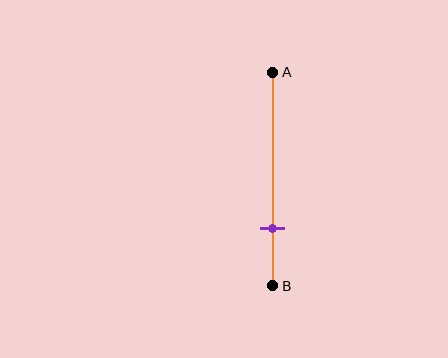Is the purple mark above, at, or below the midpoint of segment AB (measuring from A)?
The purple mark is below the midpoint of segment AB.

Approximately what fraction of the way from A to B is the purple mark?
The purple mark is approximately 75% of the way from A to B.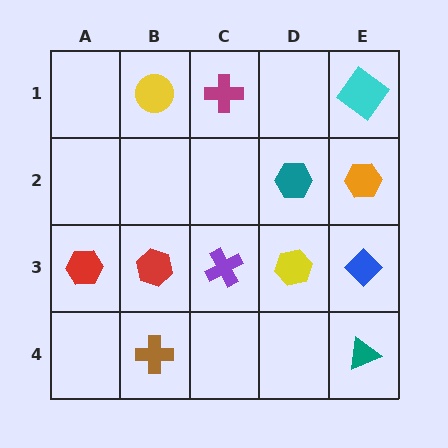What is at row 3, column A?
A red hexagon.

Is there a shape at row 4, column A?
No, that cell is empty.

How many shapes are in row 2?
2 shapes.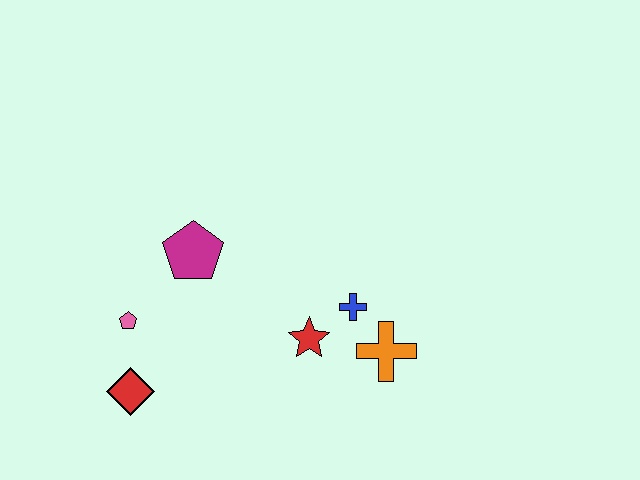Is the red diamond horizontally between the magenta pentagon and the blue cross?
No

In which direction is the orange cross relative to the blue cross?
The orange cross is below the blue cross.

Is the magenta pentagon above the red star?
Yes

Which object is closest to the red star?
The blue cross is closest to the red star.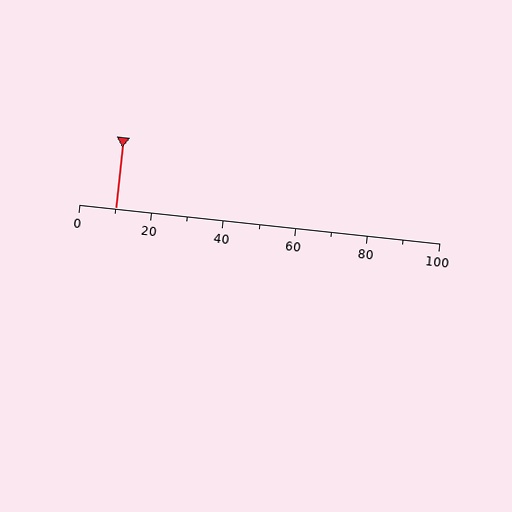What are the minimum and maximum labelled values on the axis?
The axis runs from 0 to 100.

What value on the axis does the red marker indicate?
The marker indicates approximately 10.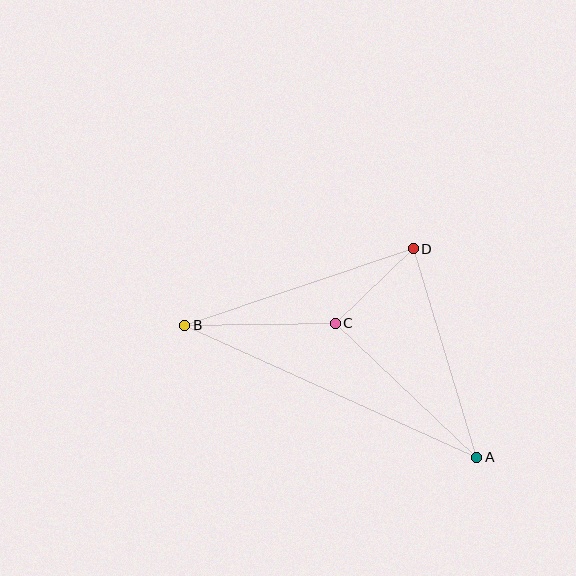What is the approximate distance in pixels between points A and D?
The distance between A and D is approximately 218 pixels.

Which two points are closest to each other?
Points C and D are closest to each other.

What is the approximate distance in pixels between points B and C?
The distance between B and C is approximately 150 pixels.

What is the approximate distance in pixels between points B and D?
The distance between B and D is approximately 241 pixels.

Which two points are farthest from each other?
Points A and B are farthest from each other.